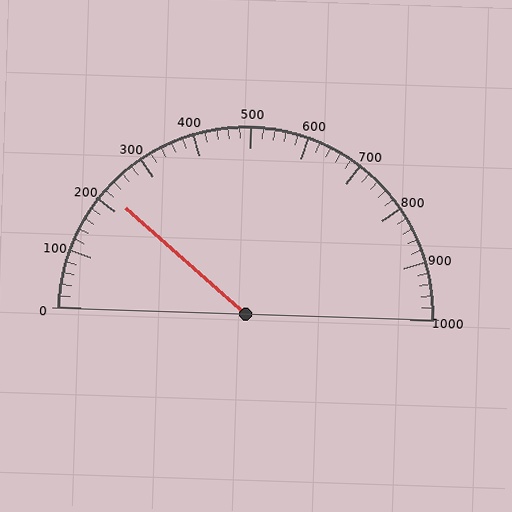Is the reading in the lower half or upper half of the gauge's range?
The reading is in the lower half of the range (0 to 1000).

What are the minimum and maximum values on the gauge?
The gauge ranges from 0 to 1000.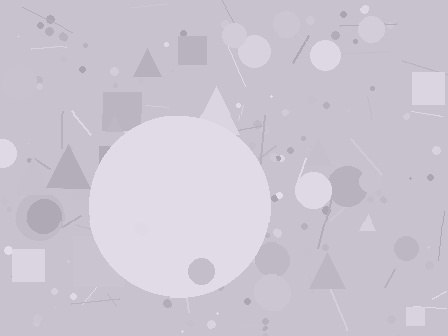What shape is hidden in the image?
A circle is hidden in the image.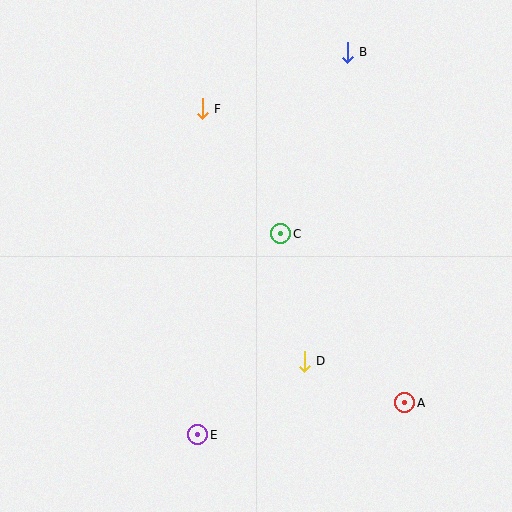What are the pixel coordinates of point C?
Point C is at (281, 234).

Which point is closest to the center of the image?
Point C at (281, 234) is closest to the center.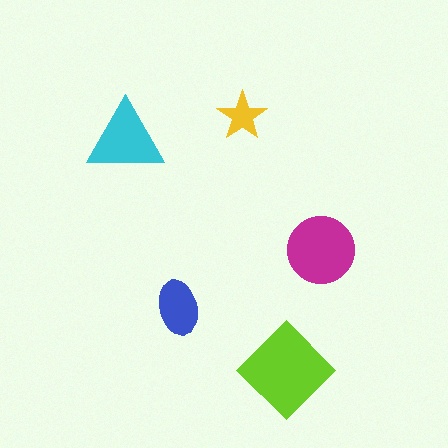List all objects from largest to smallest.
The lime diamond, the magenta circle, the cyan triangle, the blue ellipse, the yellow star.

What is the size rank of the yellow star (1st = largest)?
5th.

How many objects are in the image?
There are 5 objects in the image.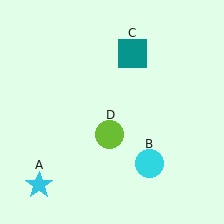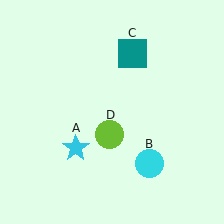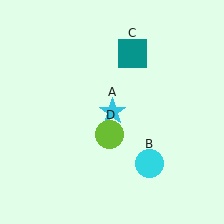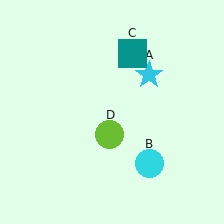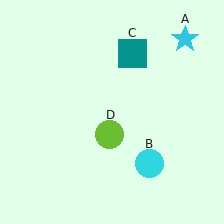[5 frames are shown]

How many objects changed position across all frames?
1 object changed position: cyan star (object A).